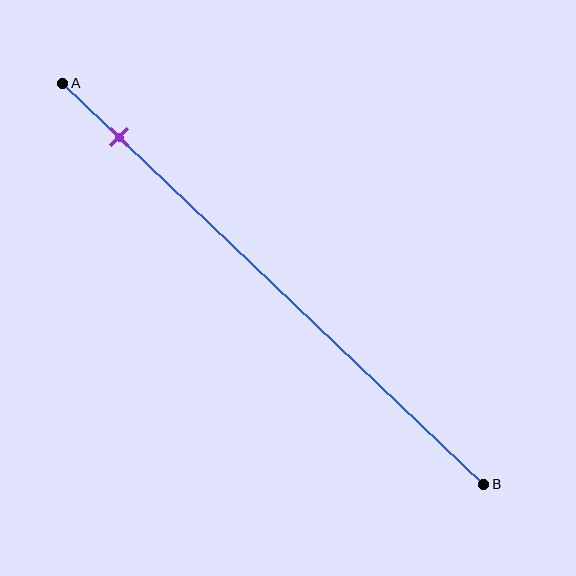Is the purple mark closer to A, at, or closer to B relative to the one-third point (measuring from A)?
The purple mark is closer to point A than the one-third point of segment AB.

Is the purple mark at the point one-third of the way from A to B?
No, the mark is at about 15% from A, not at the 33% one-third point.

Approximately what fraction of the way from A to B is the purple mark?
The purple mark is approximately 15% of the way from A to B.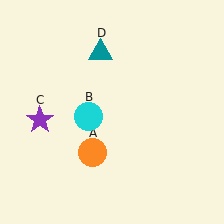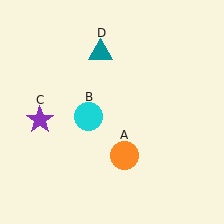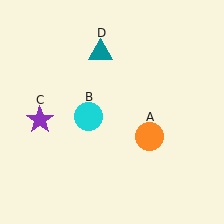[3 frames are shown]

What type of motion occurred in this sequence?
The orange circle (object A) rotated counterclockwise around the center of the scene.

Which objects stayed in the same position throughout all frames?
Cyan circle (object B) and purple star (object C) and teal triangle (object D) remained stationary.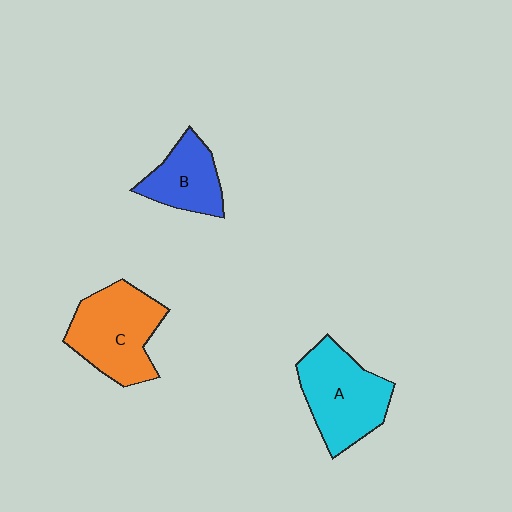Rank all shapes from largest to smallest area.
From largest to smallest: C (orange), A (cyan), B (blue).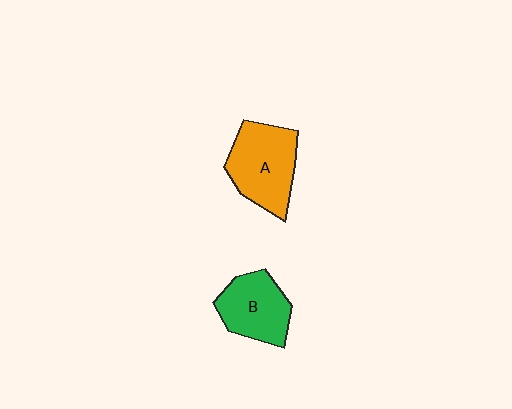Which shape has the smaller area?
Shape B (green).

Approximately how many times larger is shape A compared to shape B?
Approximately 1.2 times.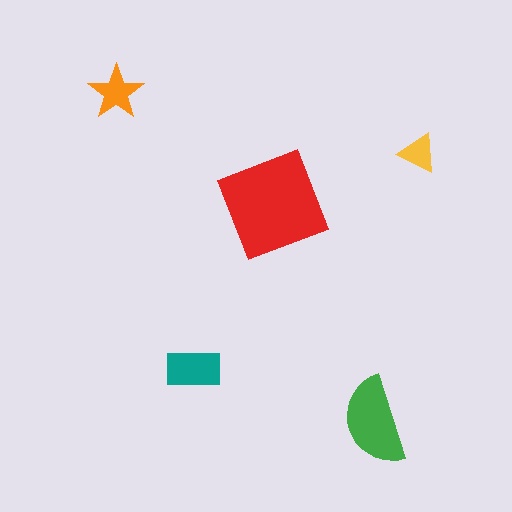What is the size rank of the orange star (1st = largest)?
4th.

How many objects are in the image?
There are 5 objects in the image.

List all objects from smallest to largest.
The yellow triangle, the orange star, the teal rectangle, the green semicircle, the red diamond.